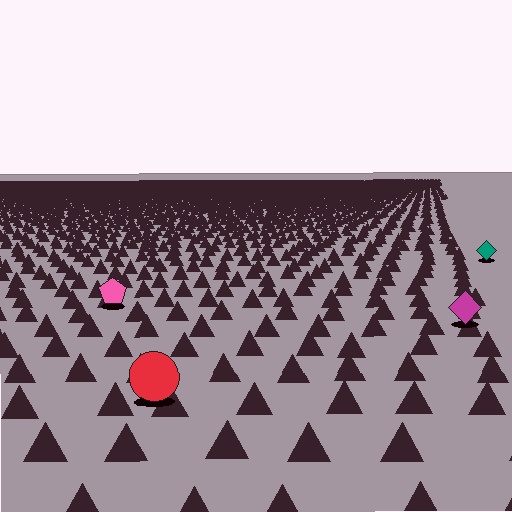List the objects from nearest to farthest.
From nearest to farthest: the red circle, the magenta diamond, the pink pentagon, the teal diamond.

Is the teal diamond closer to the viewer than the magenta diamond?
No. The magenta diamond is closer — you can tell from the texture gradient: the ground texture is coarser near it.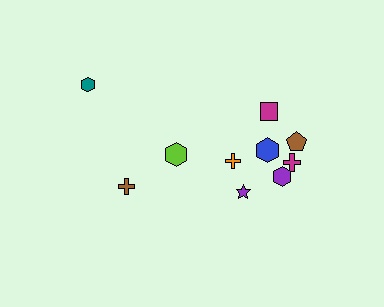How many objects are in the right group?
There are 7 objects.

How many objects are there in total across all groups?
There are 10 objects.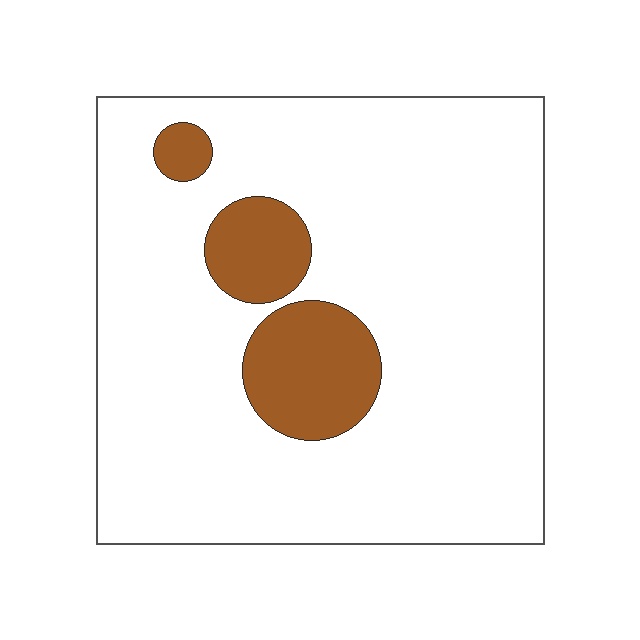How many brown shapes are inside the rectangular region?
3.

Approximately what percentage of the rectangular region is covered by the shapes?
Approximately 15%.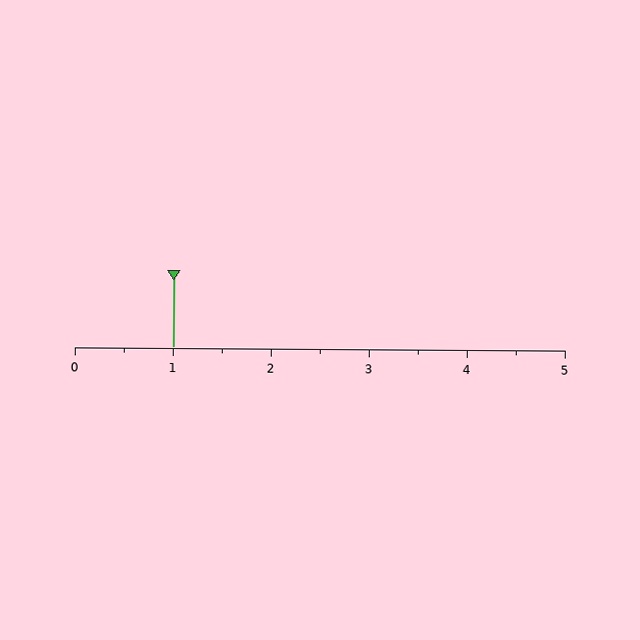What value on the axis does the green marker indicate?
The marker indicates approximately 1.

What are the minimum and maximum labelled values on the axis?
The axis runs from 0 to 5.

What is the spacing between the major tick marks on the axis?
The major ticks are spaced 1 apart.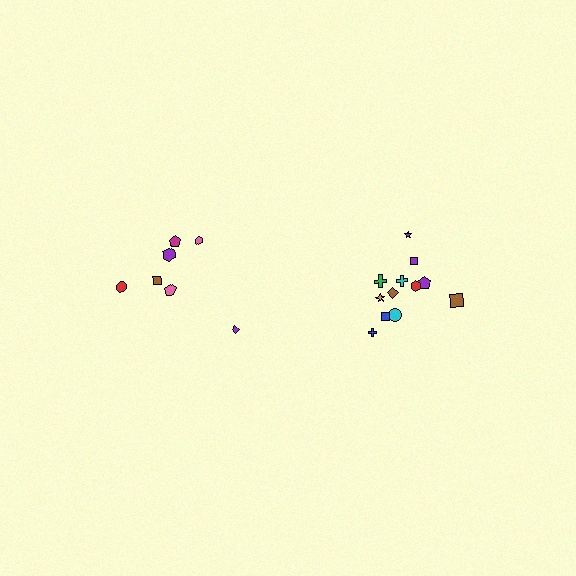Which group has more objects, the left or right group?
The right group.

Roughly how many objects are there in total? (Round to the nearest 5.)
Roughly 20 objects in total.